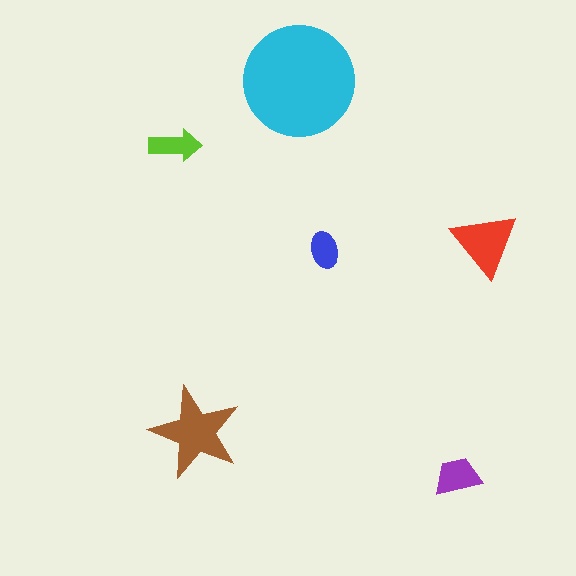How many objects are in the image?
There are 6 objects in the image.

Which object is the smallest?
The blue ellipse.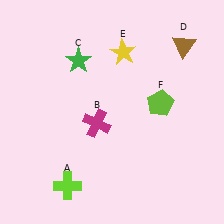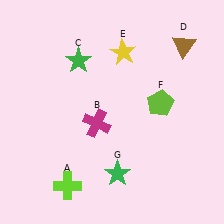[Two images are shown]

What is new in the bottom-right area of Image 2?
A green star (G) was added in the bottom-right area of Image 2.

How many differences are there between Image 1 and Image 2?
There is 1 difference between the two images.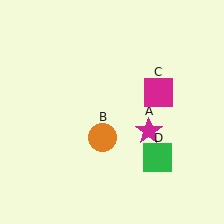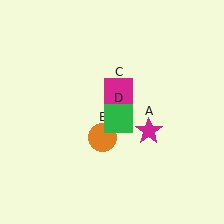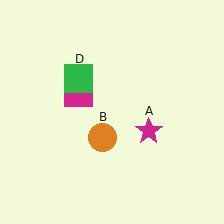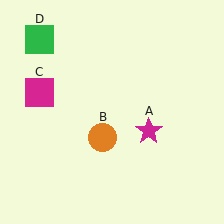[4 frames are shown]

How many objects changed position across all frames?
2 objects changed position: magenta square (object C), green square (object D).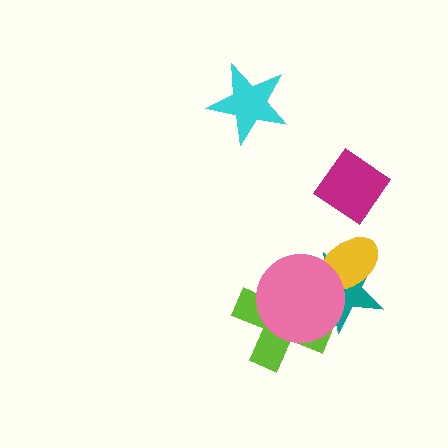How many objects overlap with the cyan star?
0 objects overlap with the cyan star.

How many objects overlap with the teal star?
3 objects overlap with the teal star.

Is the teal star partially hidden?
Yes, it is partially covered by another shape.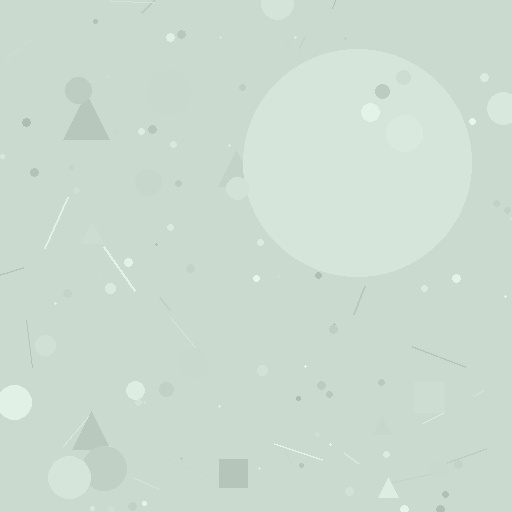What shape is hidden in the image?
A circle is hidden in the image.